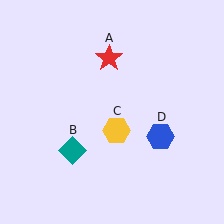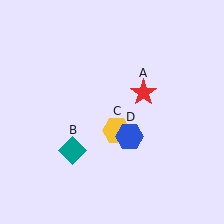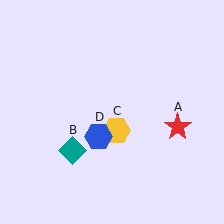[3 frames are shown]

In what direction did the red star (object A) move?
The red star (object A) moved down and to the right.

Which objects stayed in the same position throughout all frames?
Teal diamond (object B) and yellow hexagon (object C) remained stationary.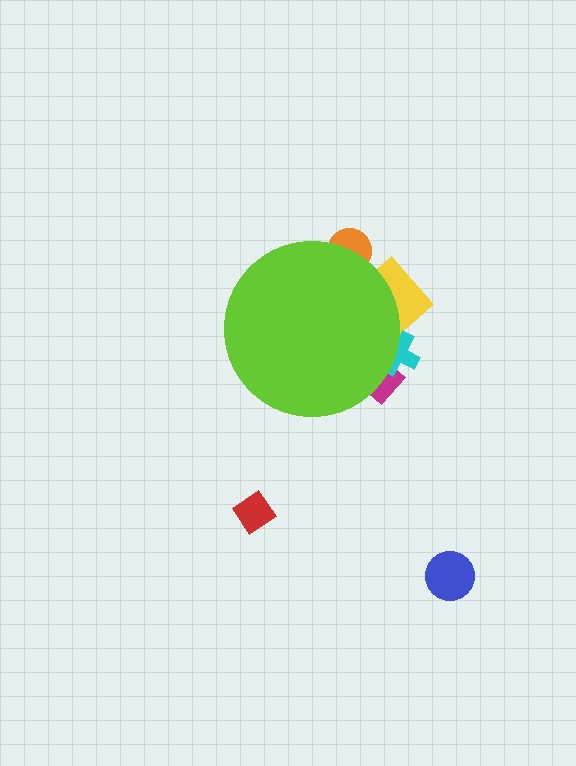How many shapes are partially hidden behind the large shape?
4 shapes are partially hidden.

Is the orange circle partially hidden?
Yes, the orange circle is partially hidden behind the lime circle.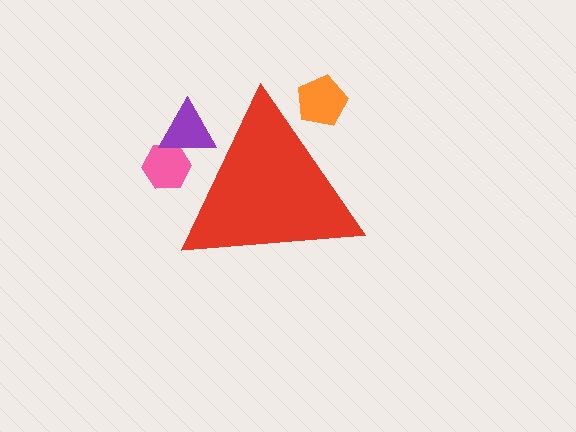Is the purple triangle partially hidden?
Yes, the purple triangle is partially hidden behind the red triangle.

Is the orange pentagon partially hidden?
Yes, the orange pentagon is partially hidden behind the red triangle.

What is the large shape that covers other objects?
A red triangle.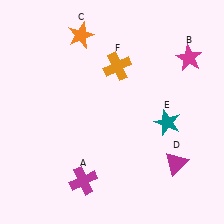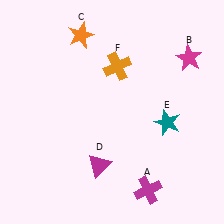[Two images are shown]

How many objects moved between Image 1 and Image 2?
2 objects moved between the two images.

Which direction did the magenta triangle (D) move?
The magenta triangle (D) moved left.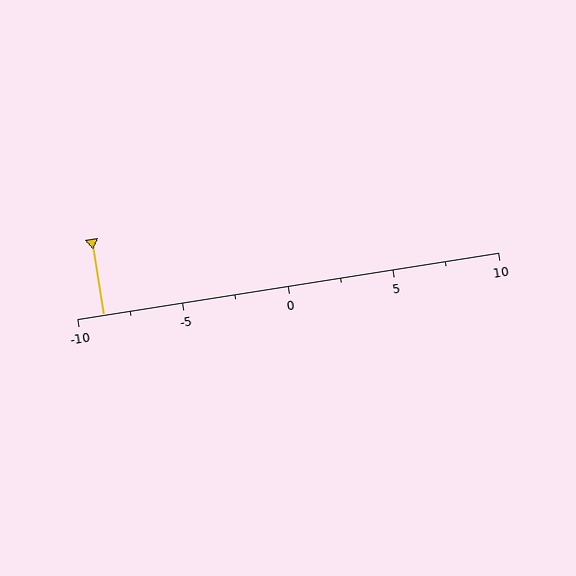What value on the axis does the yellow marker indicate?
The marker indicates approximately -8.8.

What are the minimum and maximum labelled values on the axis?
The axis runs from -10 to 10.